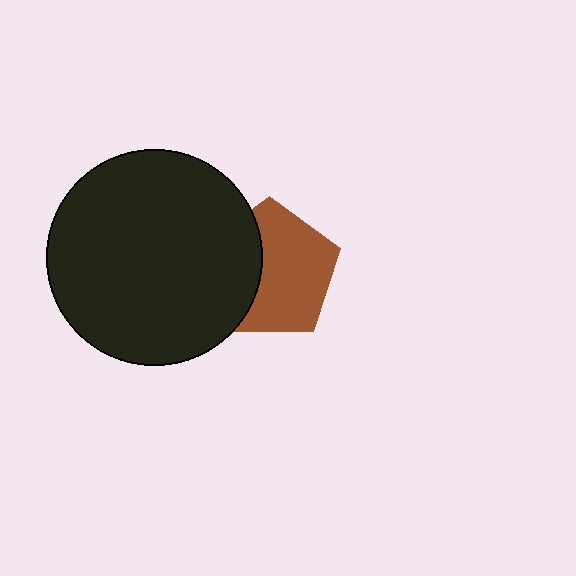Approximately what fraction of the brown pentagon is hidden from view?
Roughly 37% of the brown pentagon is hidden behind the black circle.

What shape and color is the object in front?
The object in front is a black circle.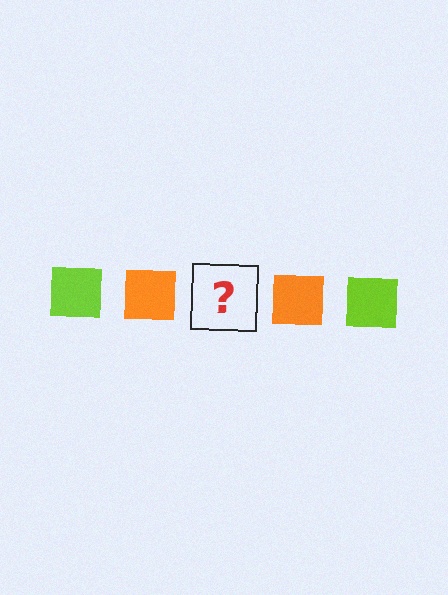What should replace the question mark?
The question mark should be replaced with a lime square.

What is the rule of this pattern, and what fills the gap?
The rule is that the pattern cycles through lime, orange squares. The gap should be filled with a lime square.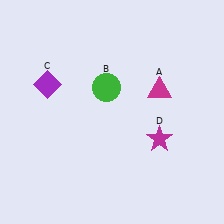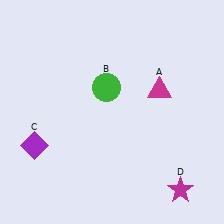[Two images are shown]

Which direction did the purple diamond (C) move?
The purple diamond (C) moved down.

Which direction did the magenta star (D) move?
The magenta star (D) moved down.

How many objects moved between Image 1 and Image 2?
2 objects moved between the two images.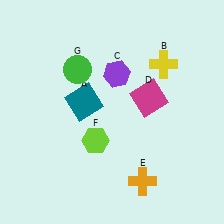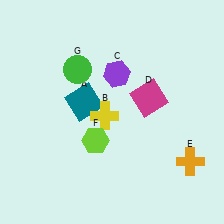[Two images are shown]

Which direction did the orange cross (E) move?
The orange cross (E) moved right.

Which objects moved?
The objects that moved are: the yellow cross (B), the orange cross (E).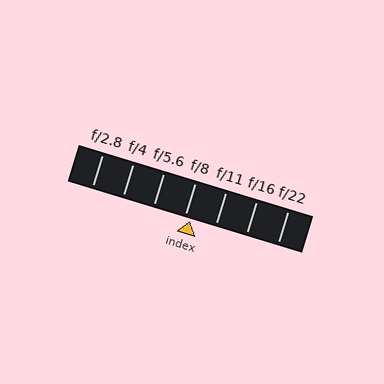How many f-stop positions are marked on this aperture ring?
There are 7 f-stop positions marked.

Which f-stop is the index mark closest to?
The index mark is closest to f/8.